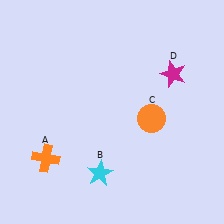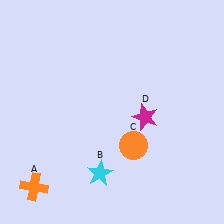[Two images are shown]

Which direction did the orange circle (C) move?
The orange circle (C) moved down.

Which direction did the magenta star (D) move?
The magenta star (D) moved down.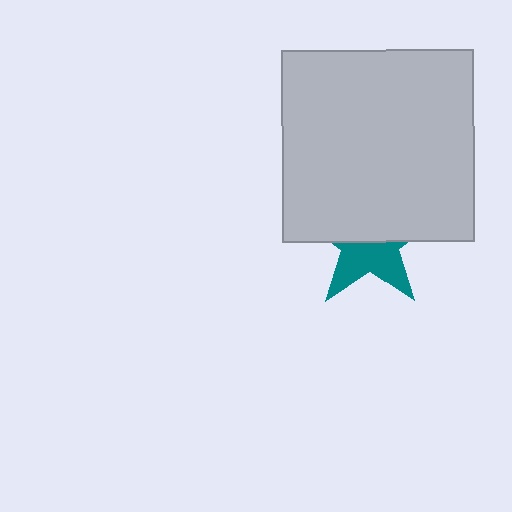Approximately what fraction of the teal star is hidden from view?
Roughly 57% of the teal star is hidden behind the light gray square.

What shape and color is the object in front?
The object in front is a light gray square.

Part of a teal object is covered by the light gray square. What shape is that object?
It is a star.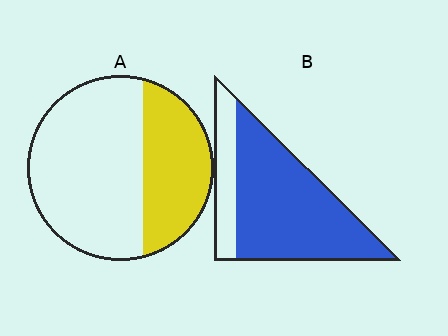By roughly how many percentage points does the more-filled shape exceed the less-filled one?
By roughly 45 percentage points (B over A).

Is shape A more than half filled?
No.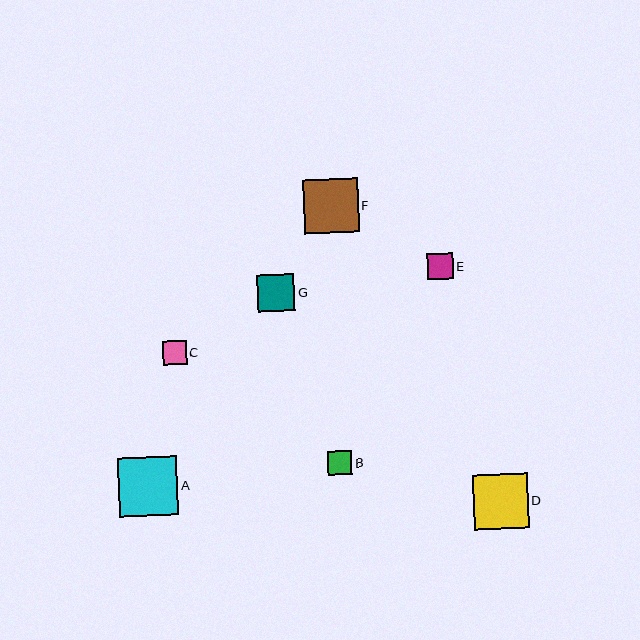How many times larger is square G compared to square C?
Square G is approximately 1.6 times the size of square C.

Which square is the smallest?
Square C is the smallest with a size of approximately 24 pixels.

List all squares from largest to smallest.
From largest to smallest: A, D, F, G, E, B, C.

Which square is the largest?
Square A is the largest with a size of approximately 59 pixels.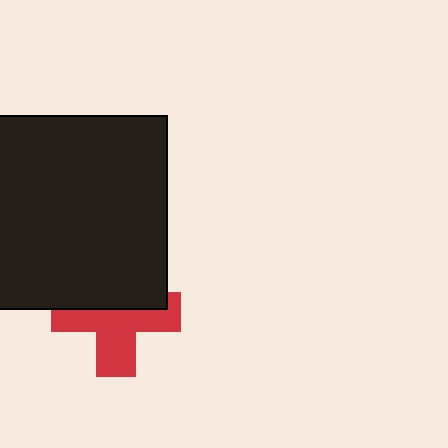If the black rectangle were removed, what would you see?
You would see the complete red cross.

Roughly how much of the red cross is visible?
About half of it is visible (roughly 56%).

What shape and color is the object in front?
The object in front is a black rectangle.